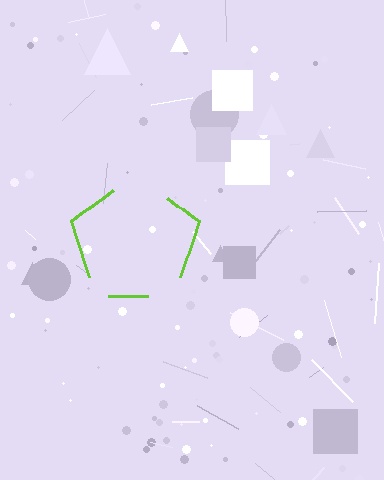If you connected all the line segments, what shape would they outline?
They would outline a pentagon.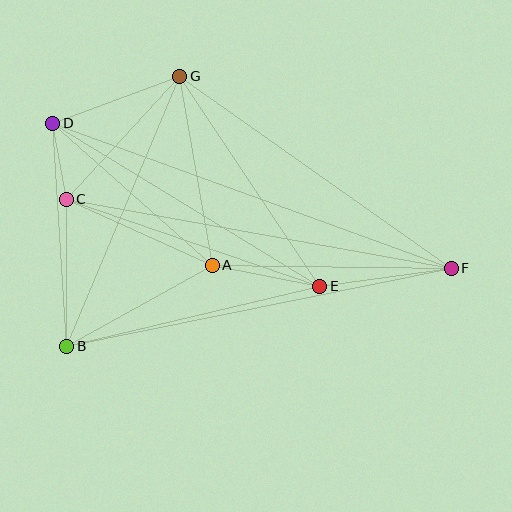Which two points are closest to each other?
Points C and D are closest to each other.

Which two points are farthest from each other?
Points D and F are farthest from each other.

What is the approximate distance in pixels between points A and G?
The distance between A and G is approximately 192 pixels.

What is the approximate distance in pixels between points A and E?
The distance between A and E is approximately 109 pixels.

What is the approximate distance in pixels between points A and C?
The distance between A and C is approximately 161 pixels.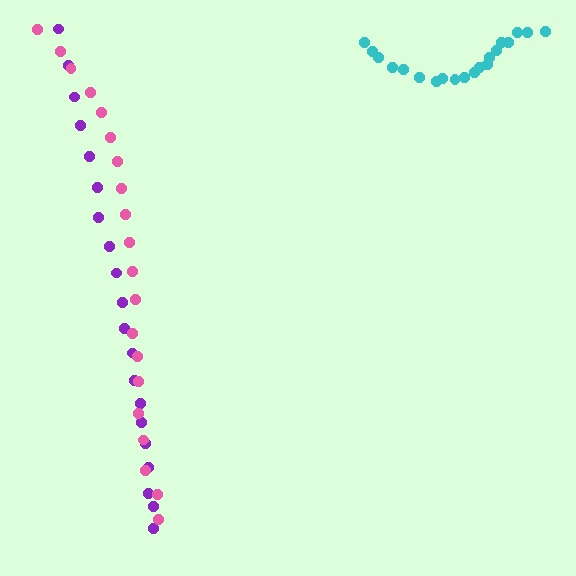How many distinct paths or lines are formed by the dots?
There are 3 distinct paths.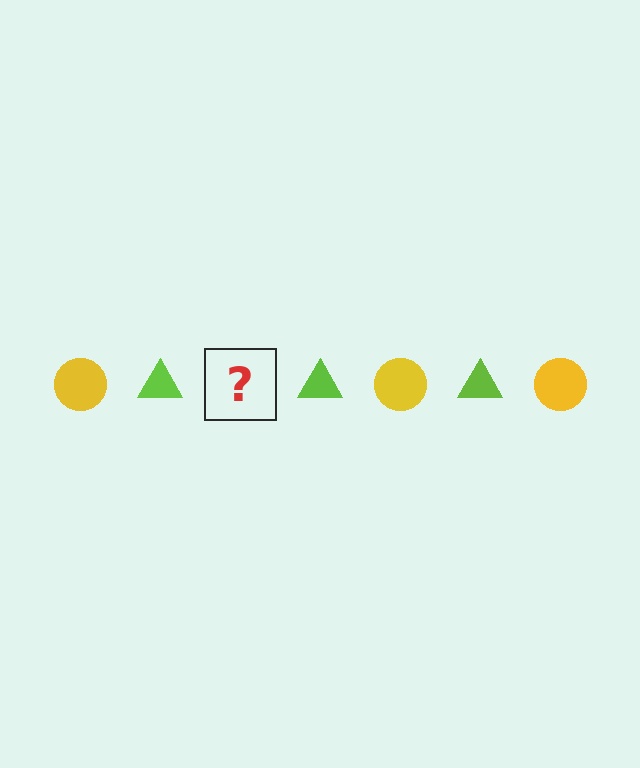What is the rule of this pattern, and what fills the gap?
The rule is that the pattern alternates between yellow circle and lime triangle. The gap should be filled with a yellow circle.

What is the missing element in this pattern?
The missing element is a yellow circle.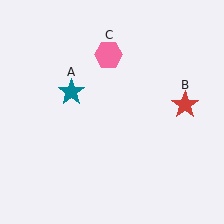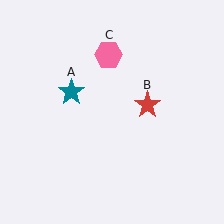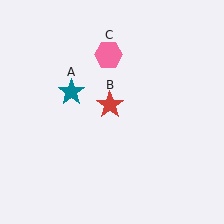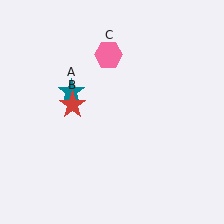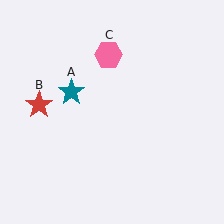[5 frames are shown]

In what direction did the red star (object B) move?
The red star (object B) moved left.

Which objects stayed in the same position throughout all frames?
Teal star (object A) and pink hexagon (object C) remained stationary.